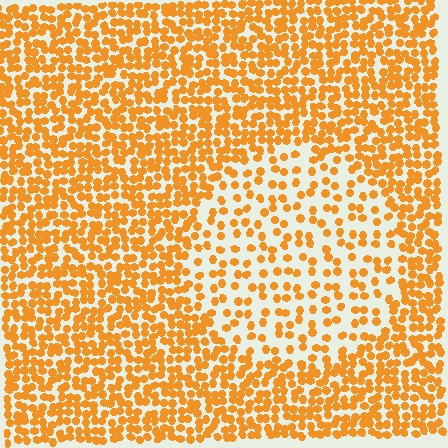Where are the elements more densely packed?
The elements are more densely packed outside the circle boundary.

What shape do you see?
I see a circle.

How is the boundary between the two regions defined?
The boundary is defined by a change in element density (approximately 2.2x ratio). All elements are the same color, size, and shape.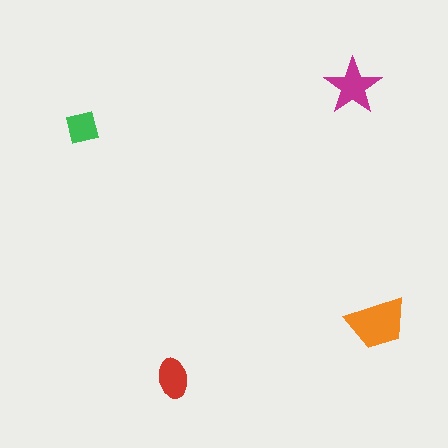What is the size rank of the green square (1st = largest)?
4th.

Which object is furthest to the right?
The orange trapezoid is rightmost.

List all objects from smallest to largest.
The green square, the red ellipse, the magenta star, the orange trapezoid.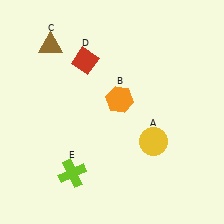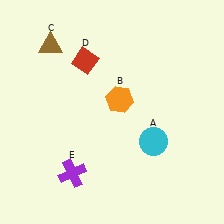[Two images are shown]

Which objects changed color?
A changed from yellow to cyan. E changed from lime to purple.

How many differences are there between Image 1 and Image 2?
There are 2 differences between the two images.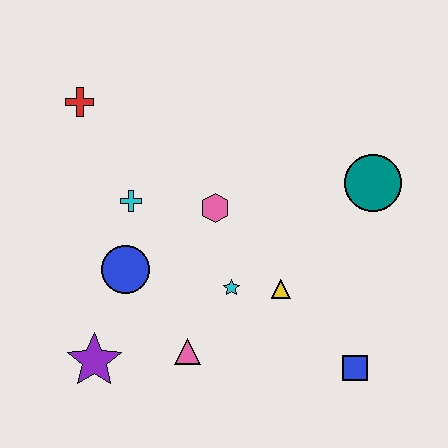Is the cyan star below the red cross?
Yes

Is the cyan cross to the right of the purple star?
Yes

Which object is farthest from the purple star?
The teal circle is farthest from the purple star.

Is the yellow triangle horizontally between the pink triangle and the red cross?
No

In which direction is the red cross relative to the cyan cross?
The red cross is above the cyan cross.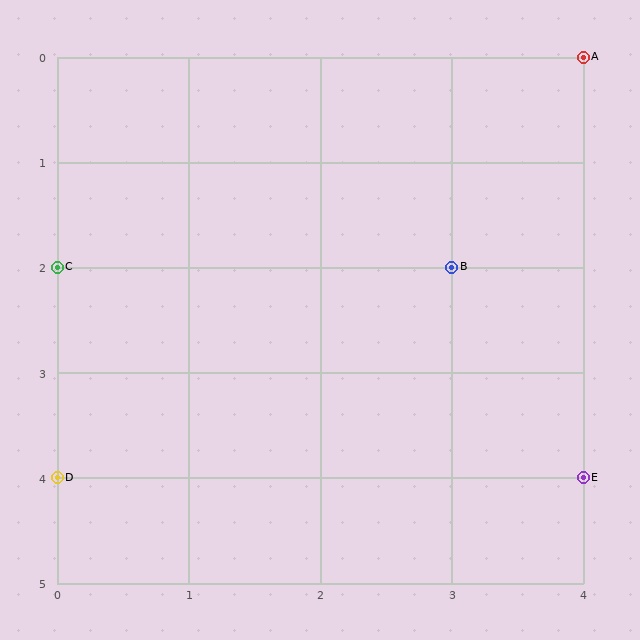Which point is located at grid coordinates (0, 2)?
Point C is at (0, 2).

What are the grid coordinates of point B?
Point B is at grid coordinates (3, 2).